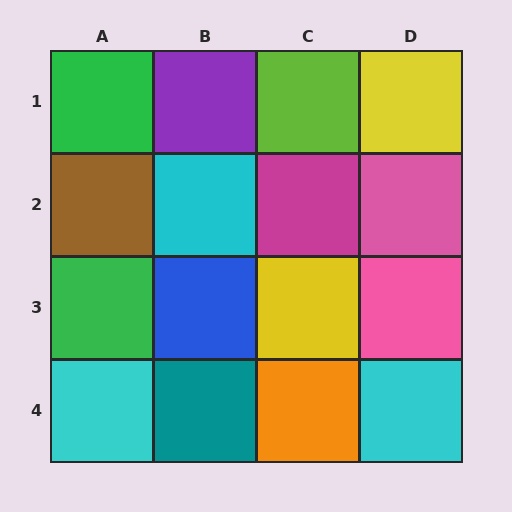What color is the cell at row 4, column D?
Cyan.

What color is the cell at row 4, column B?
Teal.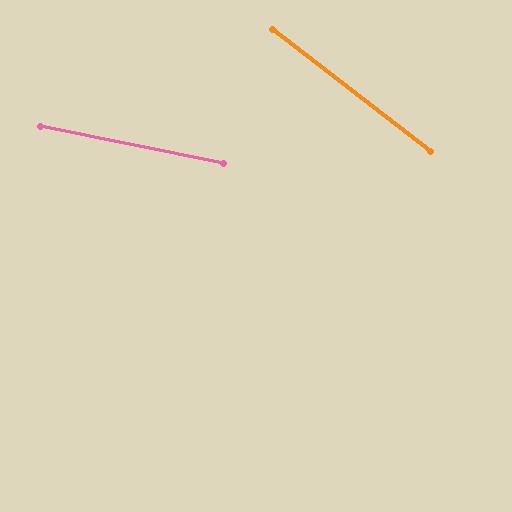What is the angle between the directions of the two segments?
Approximately 26 degrees.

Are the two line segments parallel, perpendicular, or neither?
Neither parallel nor perpendicular — they differ by about 26°.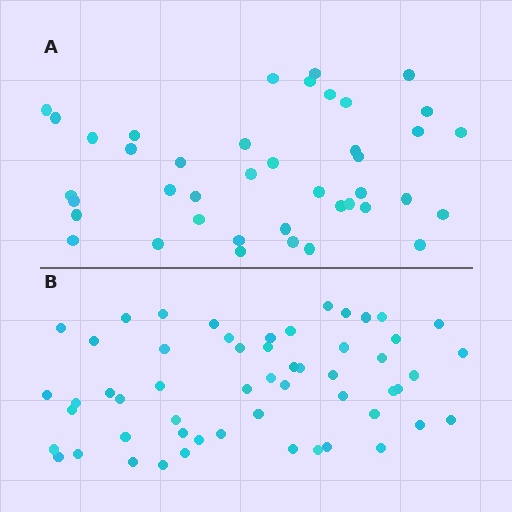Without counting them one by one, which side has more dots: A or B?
Region B (the bottom region) has more dots.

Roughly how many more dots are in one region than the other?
Region B has approximately 15 more dots than region A.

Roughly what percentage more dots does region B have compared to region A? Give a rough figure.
About 35% more.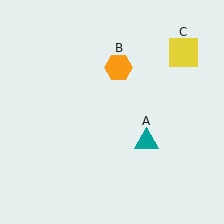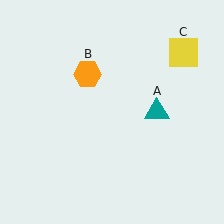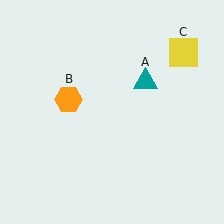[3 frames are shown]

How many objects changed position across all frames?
2 objects changed position: teal triangle (object A), orange hexagon (object B).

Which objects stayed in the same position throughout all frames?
Yellow square (object C) remained stationary.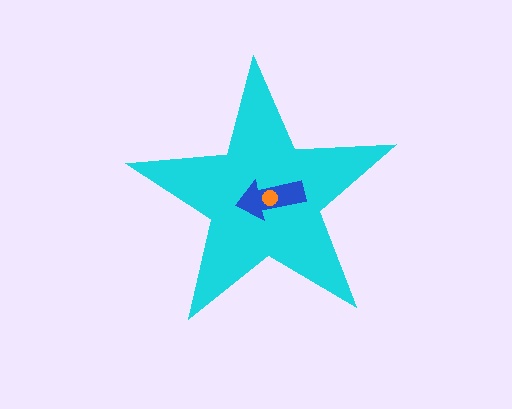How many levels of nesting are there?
3.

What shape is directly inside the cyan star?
The blue arrow.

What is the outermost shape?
The cyan star.